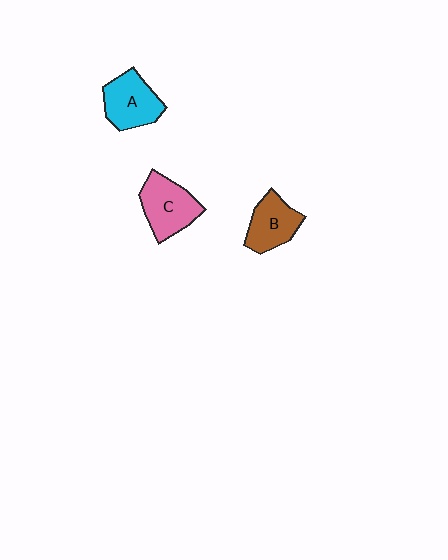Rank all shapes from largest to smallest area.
From largest to smallest: C (pink), A (cyan), B (brown).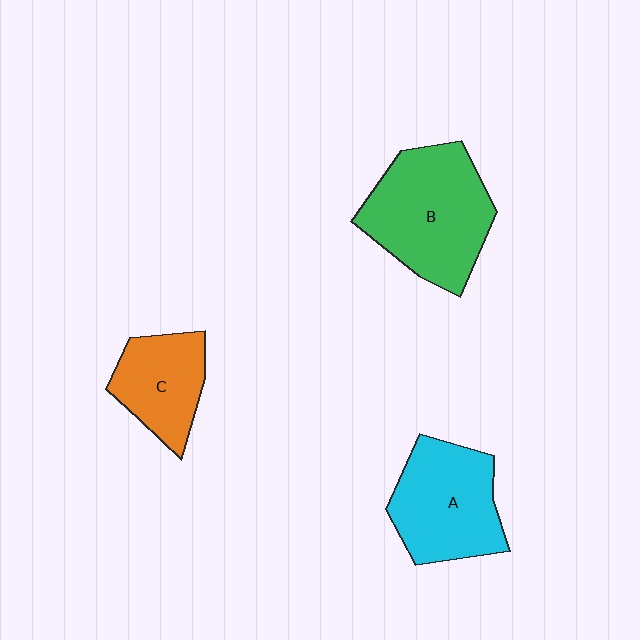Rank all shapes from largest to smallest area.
From largest to smallest: B (green), A (cyan), C (orange).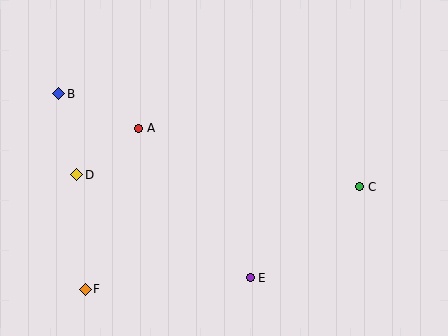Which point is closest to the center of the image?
Point A at (139, 128) is closest to the center.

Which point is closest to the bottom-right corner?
Point C is closest to the bottom-right corner.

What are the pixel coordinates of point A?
Point A is at (139, 128).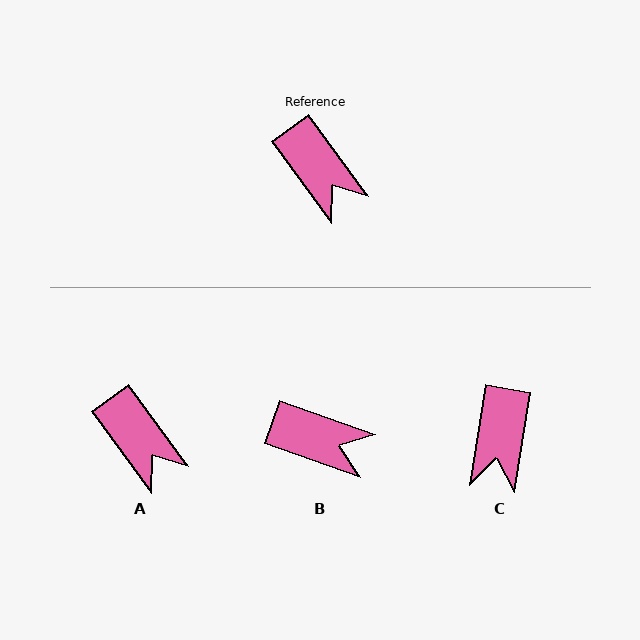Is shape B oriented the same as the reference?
No, it is off by about 34 degrees.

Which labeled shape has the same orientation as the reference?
A.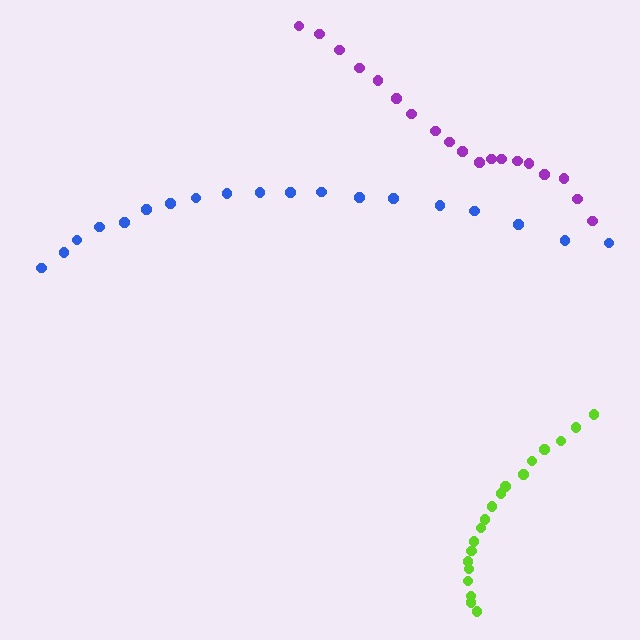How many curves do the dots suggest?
There are 3 distinct paths.